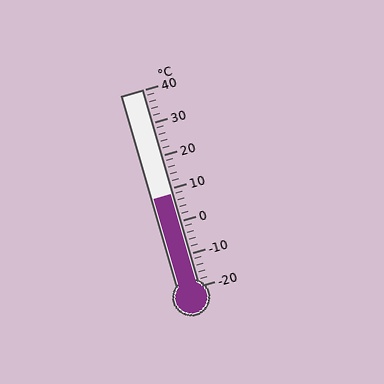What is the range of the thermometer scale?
The thermometer scale ranges from -20°C to 40°C.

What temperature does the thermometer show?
The thermometer shows approximately 8°C.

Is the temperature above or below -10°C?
The temperature is above -10°C.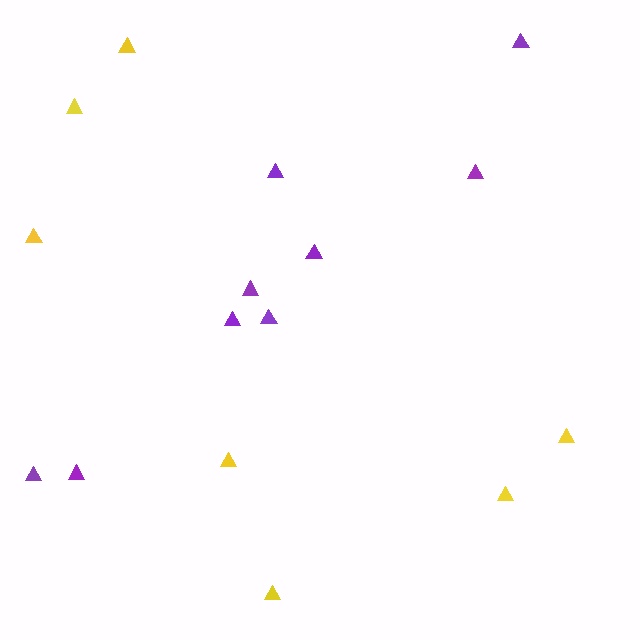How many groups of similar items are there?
There are 2 groups: one group of yellow triangles (7) and one group of purple triangles (9).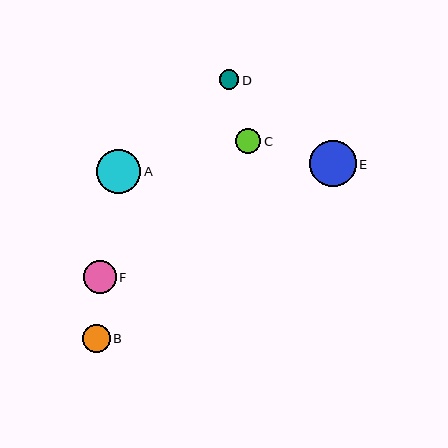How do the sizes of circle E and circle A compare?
Circle E and circle A are approximately the same size.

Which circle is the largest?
Circle E is the largest with a size of approximately 47 pixels.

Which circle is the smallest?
Circle D is the smallest with a size of approximately 19 pixels.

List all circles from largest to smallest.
From largest to smallest: E, A, F, B, C, D.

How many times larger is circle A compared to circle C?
Circle A is approximately 1.7 times the size of circle C.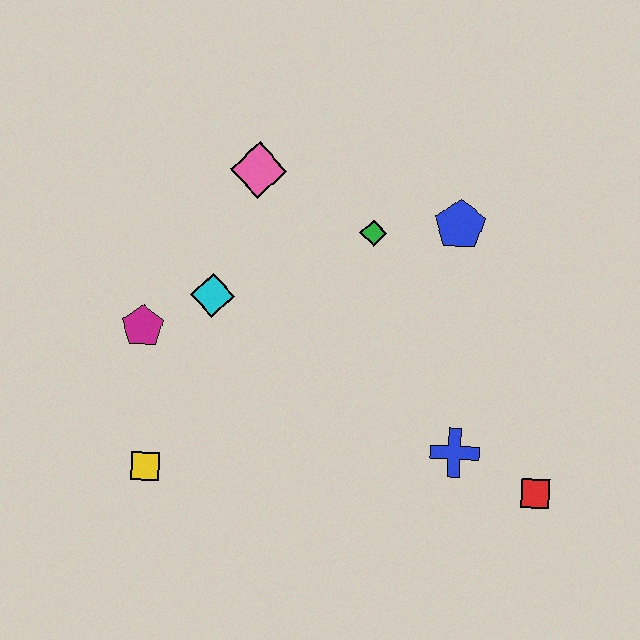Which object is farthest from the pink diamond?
The red square is farthest from the pink diamond.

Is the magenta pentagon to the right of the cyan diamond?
No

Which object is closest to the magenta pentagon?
The cyan diamond is closest to the magenta pentagon.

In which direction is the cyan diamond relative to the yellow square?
The cyan diamond is above the yellow square.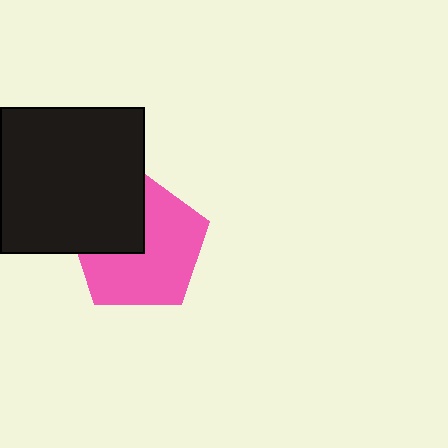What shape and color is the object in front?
The object in front is a black square.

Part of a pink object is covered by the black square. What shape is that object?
It is a pentagon.